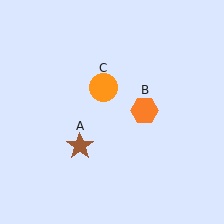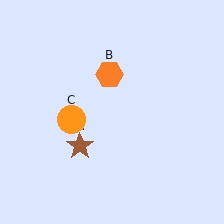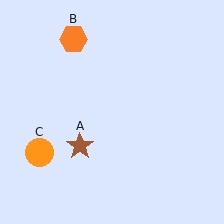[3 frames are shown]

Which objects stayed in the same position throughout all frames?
Brown star (object A) remained stationary.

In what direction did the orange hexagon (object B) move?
The orange hexagon (object B) moved up and to the left.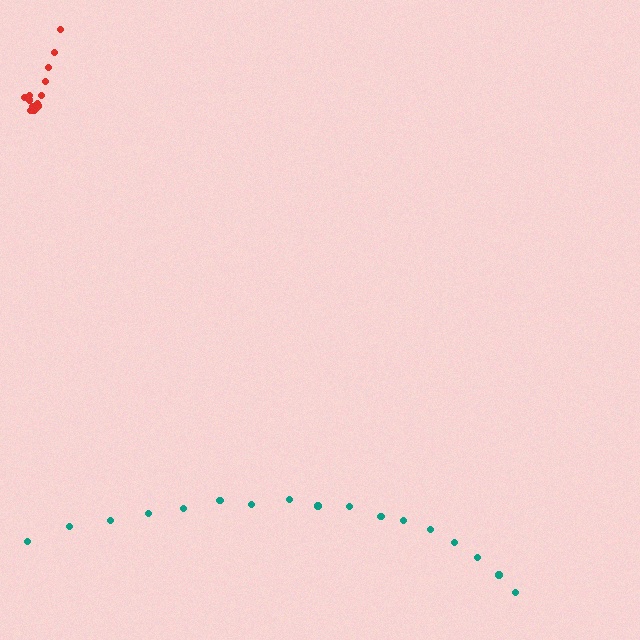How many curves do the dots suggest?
There are 2 distinct paths.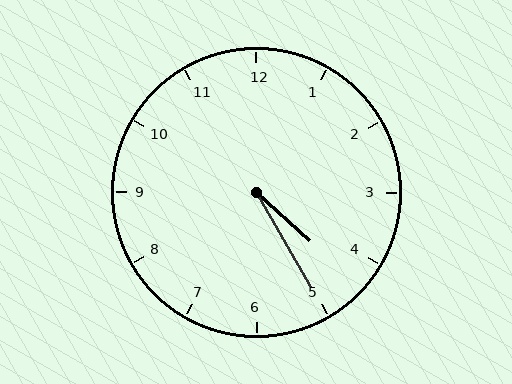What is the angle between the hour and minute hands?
Approximately 18 degrees.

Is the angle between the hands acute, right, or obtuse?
It is acute.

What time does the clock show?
4:25.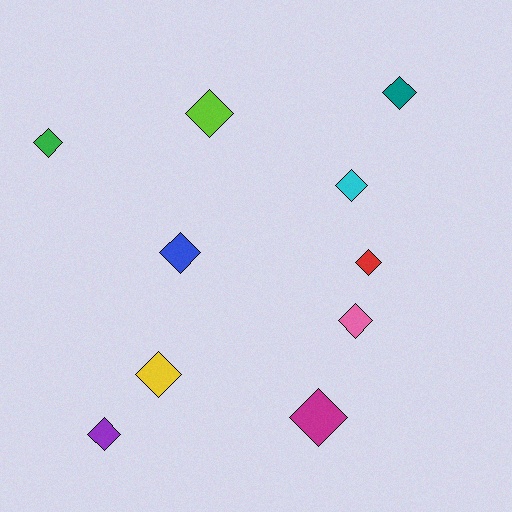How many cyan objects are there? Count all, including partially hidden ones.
There is 1 cyan object.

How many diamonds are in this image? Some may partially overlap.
There are 10 diamonds.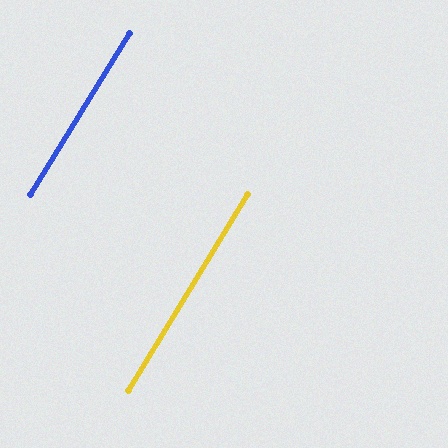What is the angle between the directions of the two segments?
Approximately 0 degrees.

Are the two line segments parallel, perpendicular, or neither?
Parallel — their directions differ by only 0.2°.